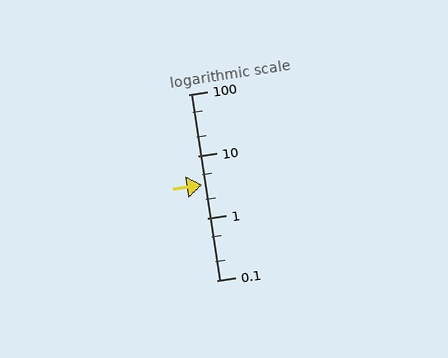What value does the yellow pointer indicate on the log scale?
The pointer indicates approximately 3.5.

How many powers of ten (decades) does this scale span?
The scale spans 3 decades, from 0.1 to 100.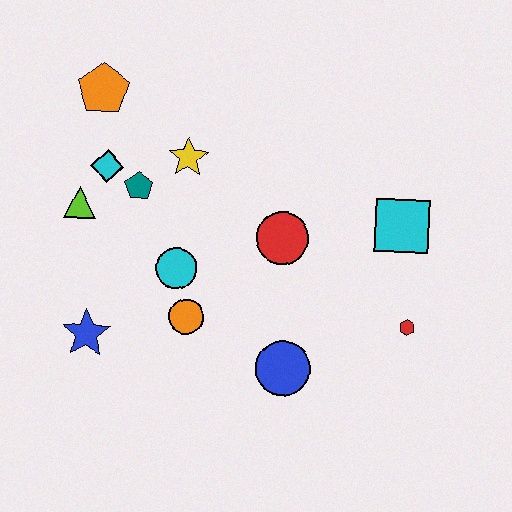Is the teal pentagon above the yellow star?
No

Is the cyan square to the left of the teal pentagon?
No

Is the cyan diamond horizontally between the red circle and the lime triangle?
Yes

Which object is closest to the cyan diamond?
The teal pentagon is closest to the cyan diamond.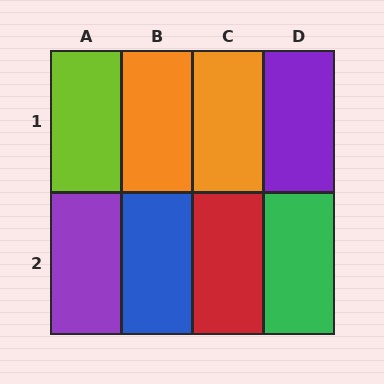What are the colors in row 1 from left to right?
Lime, orange, orange, purple.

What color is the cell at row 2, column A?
Purple.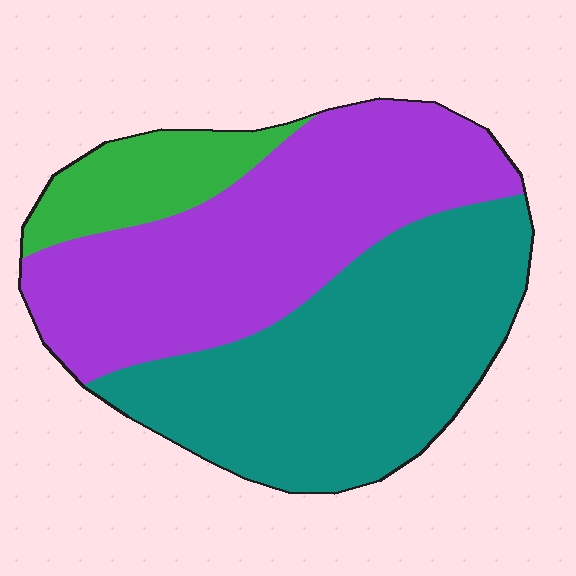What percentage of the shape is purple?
Purple covers 43% of the shape.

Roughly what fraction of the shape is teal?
Teal covers 45% of the shape.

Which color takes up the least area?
Green, at roughly 10%.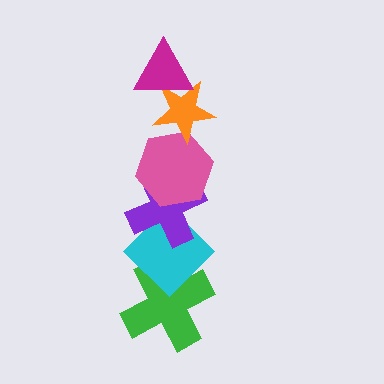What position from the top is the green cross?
The green cross is 6th from the top.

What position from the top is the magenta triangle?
The magenta triangle is 1st from the top.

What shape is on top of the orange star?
The magenta triangle is on top of the orange star.